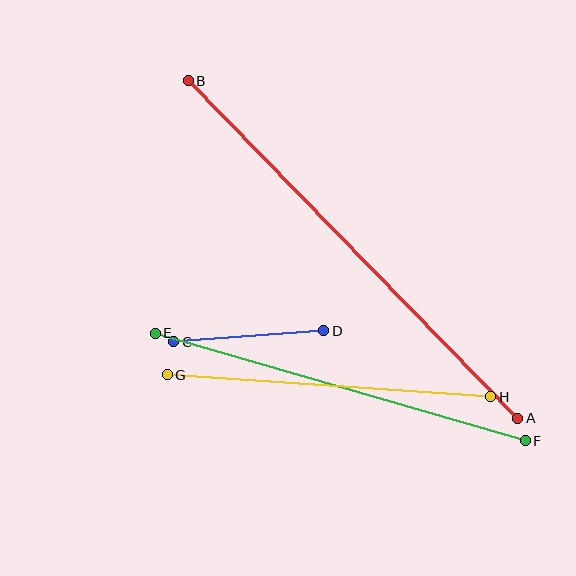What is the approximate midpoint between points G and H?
The midpoint is at approximately (329, 386) pixels.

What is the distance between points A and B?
The distance is approximately 472 pixels.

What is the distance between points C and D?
The distance is approximately 151 pixels.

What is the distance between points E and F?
The distance is approximately 385 pixels.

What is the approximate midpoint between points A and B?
The midpoint is at approximately (353, 249) pixels.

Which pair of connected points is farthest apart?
Points A and B are farthest apart.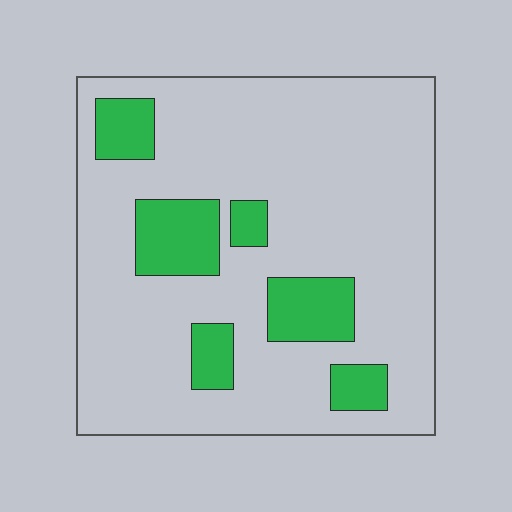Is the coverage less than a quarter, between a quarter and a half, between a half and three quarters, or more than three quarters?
Less than a quarter.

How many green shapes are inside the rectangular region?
6.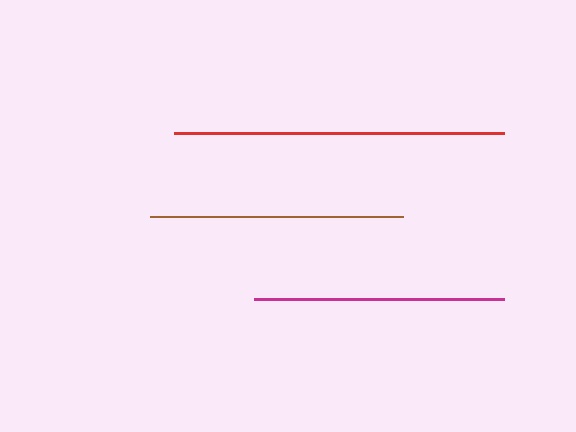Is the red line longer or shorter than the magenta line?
The red line is longer than the magenta line.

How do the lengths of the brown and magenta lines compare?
The brown and magenta lines are approximately the same length.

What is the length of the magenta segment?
The magenta segment is approximately 250 pixels long.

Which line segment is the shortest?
The magenta line is the shortest at approximately 250 pixels.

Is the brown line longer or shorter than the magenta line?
The brown line is longer than the magenta line.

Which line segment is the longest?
The red line is the longest at approximately 330 pixels.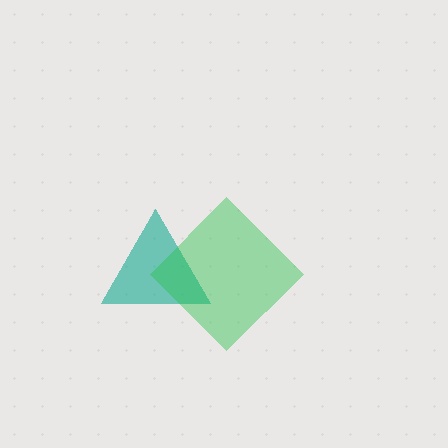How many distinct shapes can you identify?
There are 2 distinct shapes: a teal triangle, a green diamond.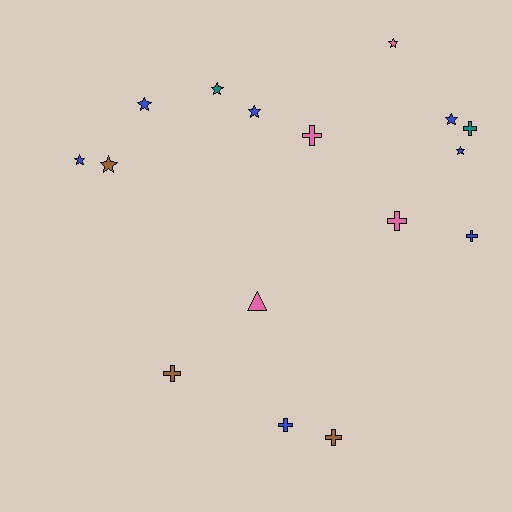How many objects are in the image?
There are 16 objects.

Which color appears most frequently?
Blue, with 7 objects.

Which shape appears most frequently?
Star, with 8 objects.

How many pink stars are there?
There is 1 pink star.